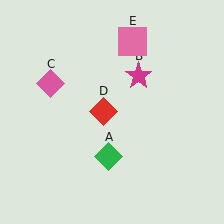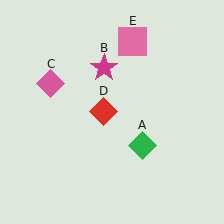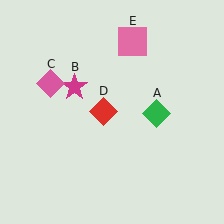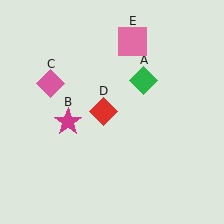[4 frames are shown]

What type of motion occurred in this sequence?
The green diamond (object A), magenta star (object B) rotated counterclockwise around the center of the scene.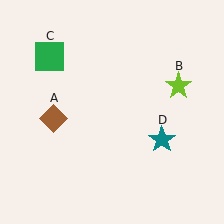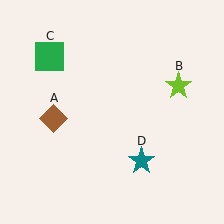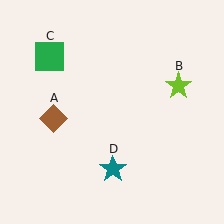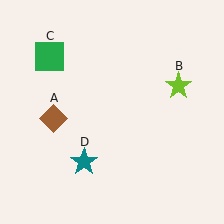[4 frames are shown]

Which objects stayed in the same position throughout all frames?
Brown diamond (object A) and lime star (object B) and green square (object C) remained stationary.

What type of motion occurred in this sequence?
The teal star (object D) rotated clockwise around the center of the scene.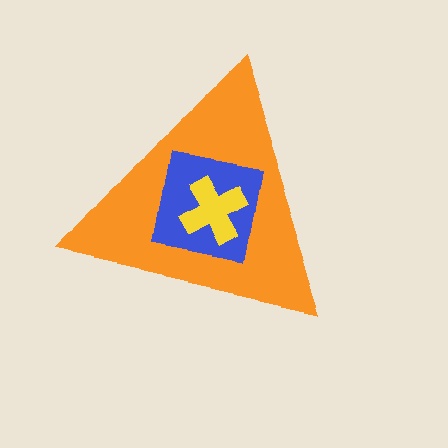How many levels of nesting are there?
3.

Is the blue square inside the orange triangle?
Yes.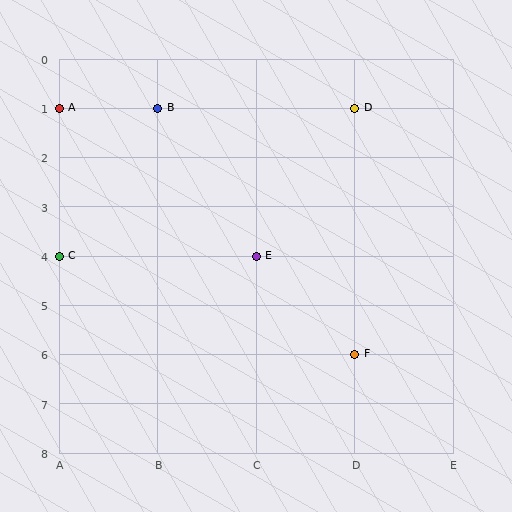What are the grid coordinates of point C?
Point C is at grid coordinates (A, 4).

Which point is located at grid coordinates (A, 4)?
Point C is at (A, 4).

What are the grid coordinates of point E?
Point E is at grid coordinates (C, 4).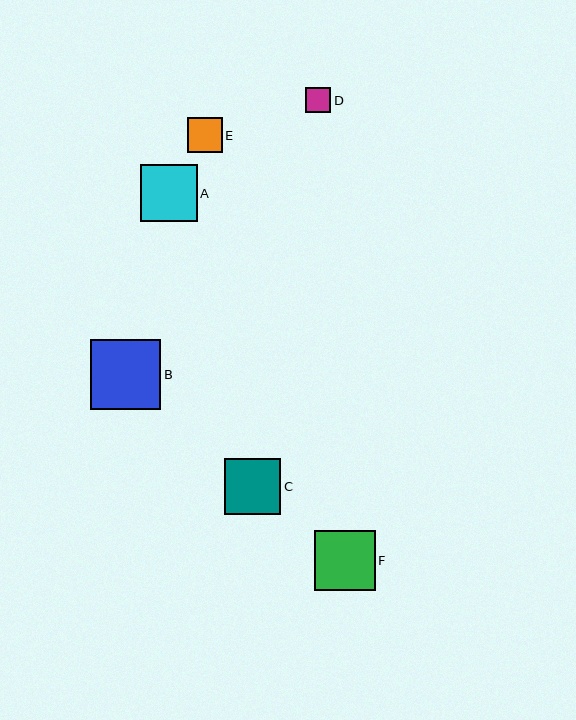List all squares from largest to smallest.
From largest to smallest: B, F, A, C, E, D.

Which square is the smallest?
Square D is the smallest with a size of approximately 25 pixels.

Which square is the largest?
Square B is the largest with a size of approximately 70 pixels.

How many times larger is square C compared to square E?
Square C is approximately 1.6 times the size of square E.